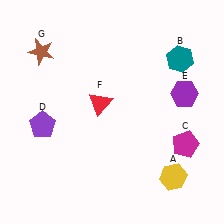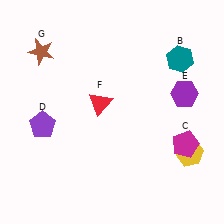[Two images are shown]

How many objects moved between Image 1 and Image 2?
1 object moved between the two images.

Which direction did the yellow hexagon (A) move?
The yellow hexagon (A) moved up.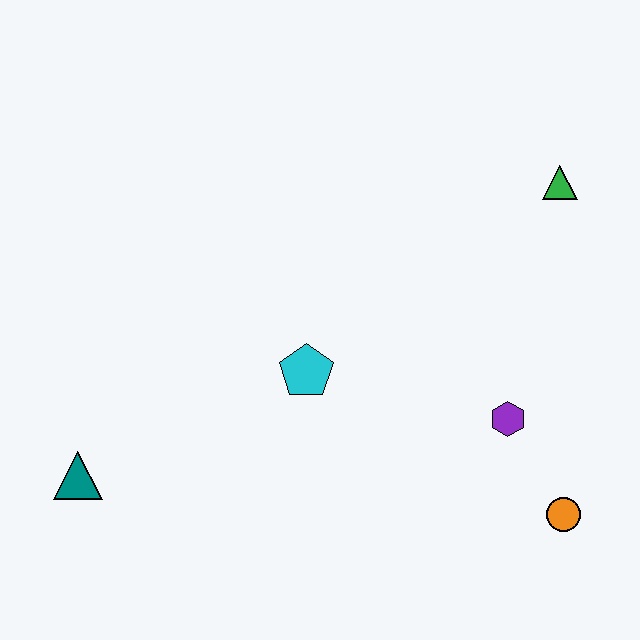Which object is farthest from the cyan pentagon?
The green triangle is farthest from the cyan pentagon.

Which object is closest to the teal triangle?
The cyan pentagon is closest to the teal triangle.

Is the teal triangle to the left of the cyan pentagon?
Yes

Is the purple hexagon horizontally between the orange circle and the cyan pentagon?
Yes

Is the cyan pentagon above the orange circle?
Yes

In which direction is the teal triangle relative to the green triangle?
The teal triangle is to the left of the green triangle.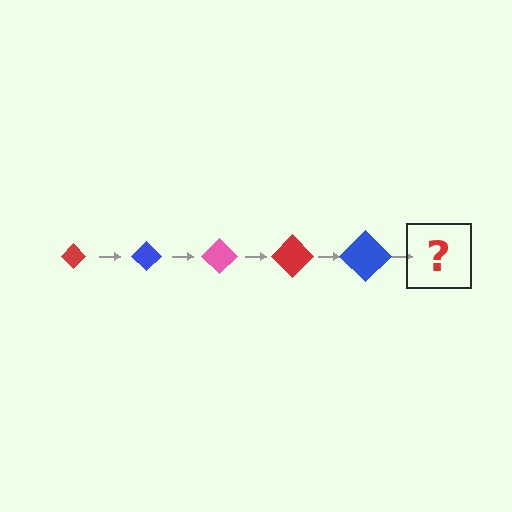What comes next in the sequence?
The next element should be a pink diamond, larger than the previous one.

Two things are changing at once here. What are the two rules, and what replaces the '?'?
The two rules are that the diamond grows larger each step and the color cycles through red, blue, and pink. The '?' should be a pink diamond, larger than the previous one.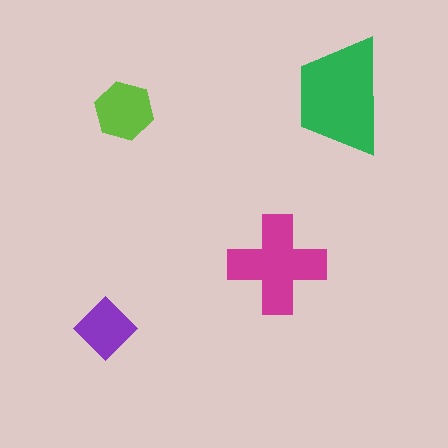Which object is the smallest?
The purple diamond.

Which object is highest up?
The green trapezoid is topmost.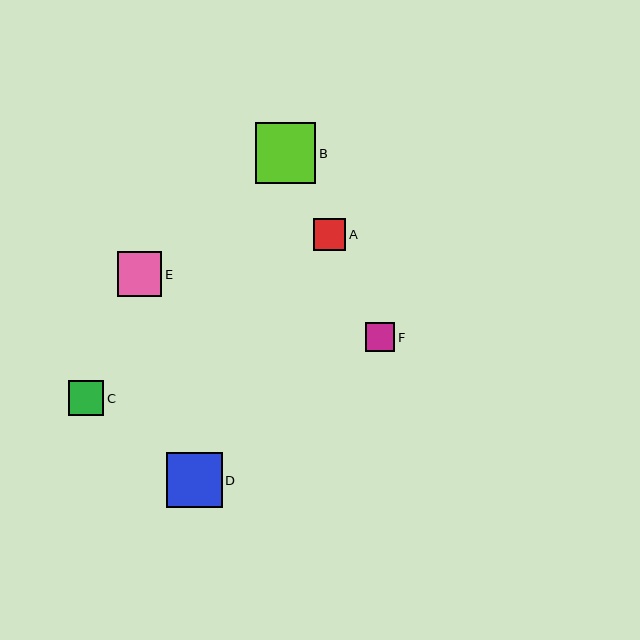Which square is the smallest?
Square F is the smallest with a size of approximately 29 pixels.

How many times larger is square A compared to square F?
Square A is approximately 1.1 times the size of square F.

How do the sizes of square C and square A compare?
Square C and square A are approximately the same size.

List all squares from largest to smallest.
From largest to smallest: B, D, E, C, A, F.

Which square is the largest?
Square B is the largest with a size of approximately 60 pixels.